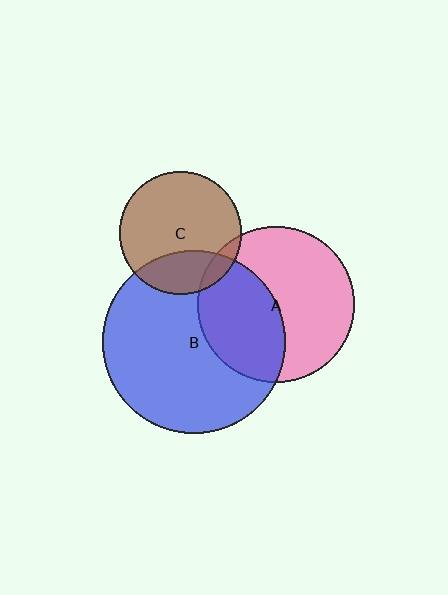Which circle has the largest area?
Circle B (blue).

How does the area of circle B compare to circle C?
Approximately 2.3 times.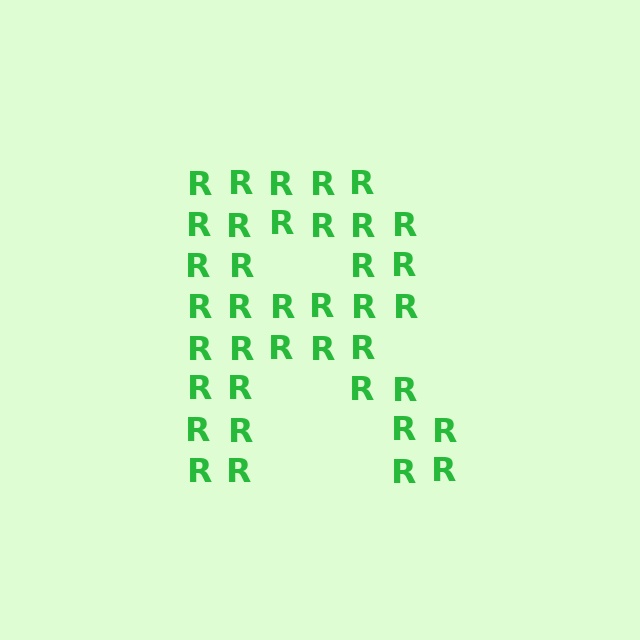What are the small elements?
The small elements are letter R's.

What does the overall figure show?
The overall figure shows the letter R.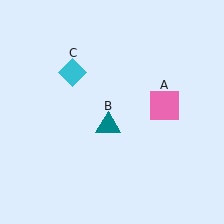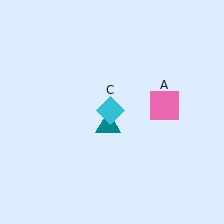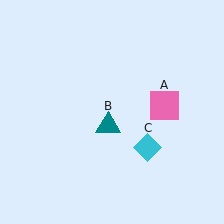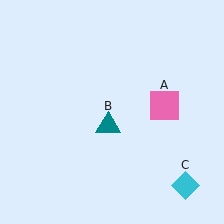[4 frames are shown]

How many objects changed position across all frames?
1 object changed position: cyan diamond (object C).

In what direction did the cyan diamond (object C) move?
The cyan diamond (object C) moved down and to the right.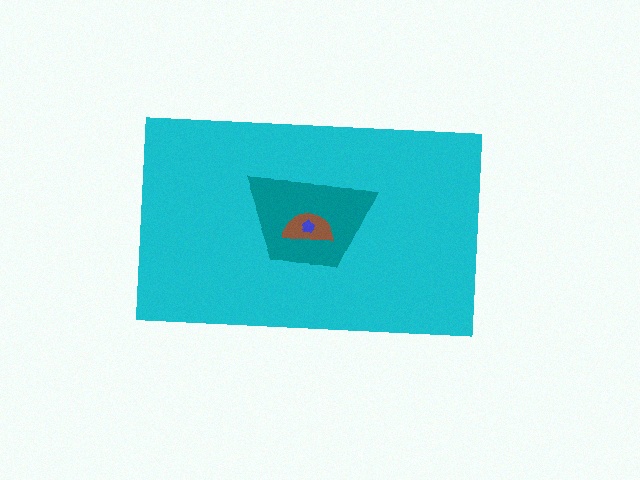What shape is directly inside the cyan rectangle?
The teal trapezoid.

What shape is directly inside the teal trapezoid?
The brown semicircle.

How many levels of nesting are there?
4.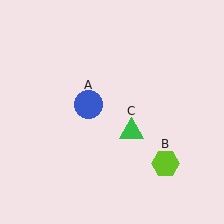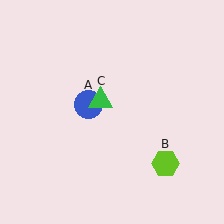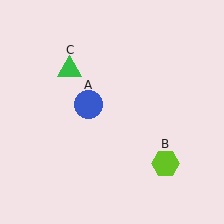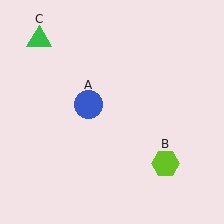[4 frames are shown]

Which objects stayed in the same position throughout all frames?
Blue circle (object A) and lime hexagon (object B) remained stationary.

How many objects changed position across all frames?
1 object changed position: green triangle (object C).